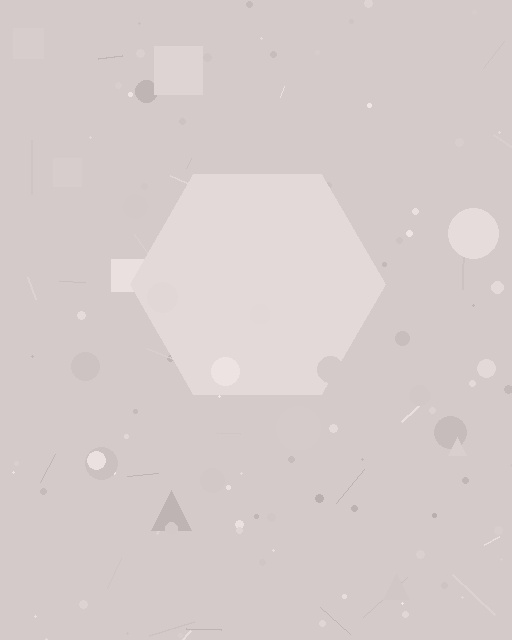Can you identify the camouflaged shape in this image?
The camouflaged shape is a hexagon.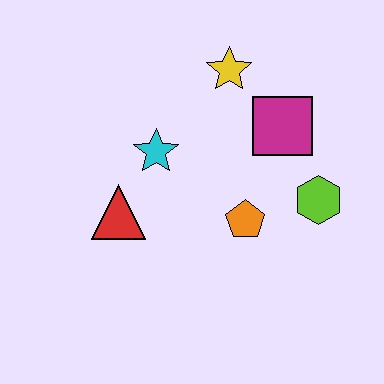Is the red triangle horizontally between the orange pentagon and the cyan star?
No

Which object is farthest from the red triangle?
The lime hexagon is farthest from the red triangle.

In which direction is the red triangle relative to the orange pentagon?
The red triangle is to the left of the orange pentagon.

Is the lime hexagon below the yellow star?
Yes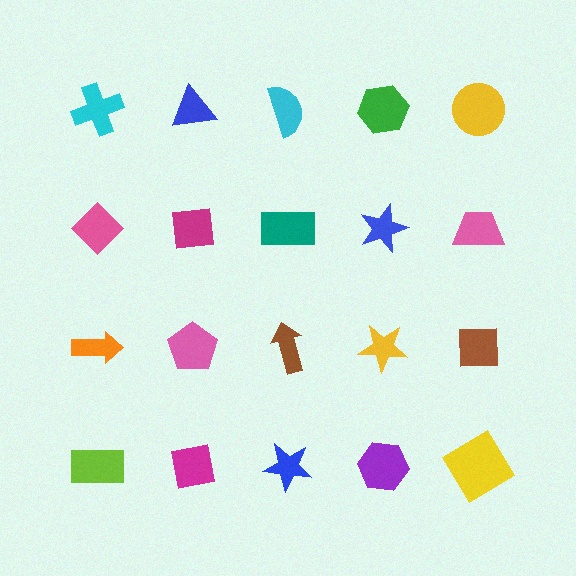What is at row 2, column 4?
A blue star.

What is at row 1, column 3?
A cyan semicircle.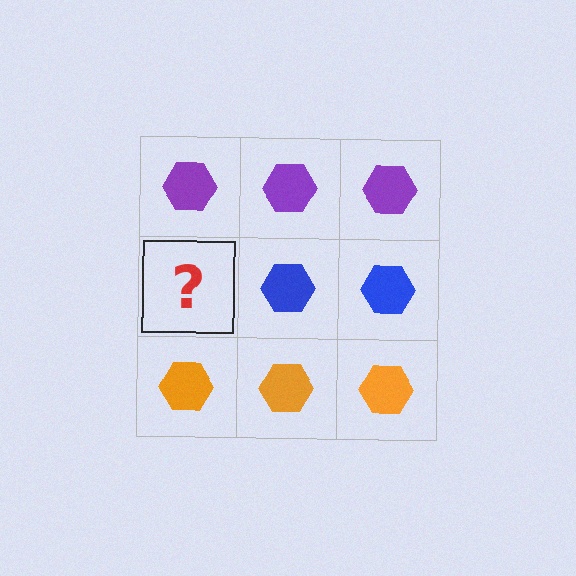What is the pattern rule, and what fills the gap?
The rule is that each row has a consistent color. The gap should be filled with a blue hexagon.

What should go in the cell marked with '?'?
The missing cell should contain a blue hexagon.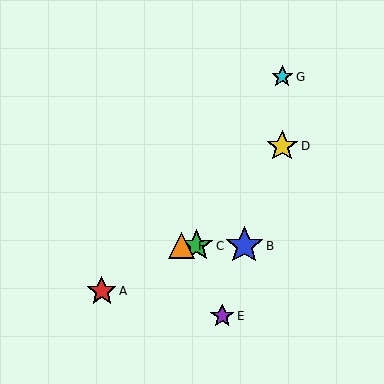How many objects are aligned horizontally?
3 objects (B, C, F) are aligned horizontally.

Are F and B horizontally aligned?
Yes, both are at y≈246.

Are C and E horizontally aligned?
No, C is at y≈246 and E is at y≈316.